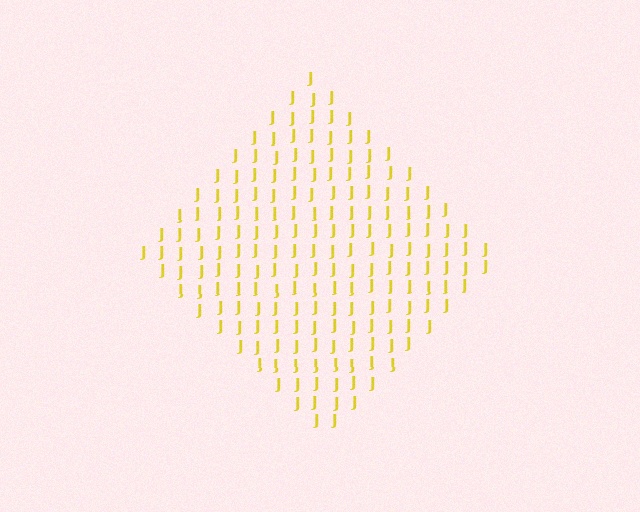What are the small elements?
The small elements are letter J's.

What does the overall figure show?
The overall figure shows a diamond.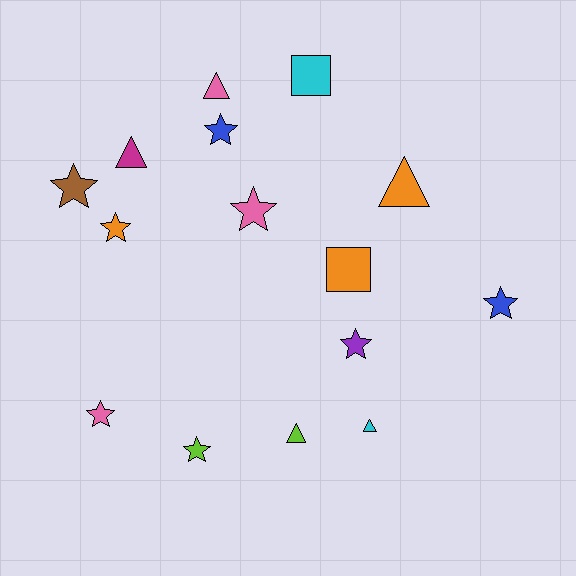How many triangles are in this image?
There are 5 triangles.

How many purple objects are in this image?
There is 1 purple object.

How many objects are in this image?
There are 15 objects.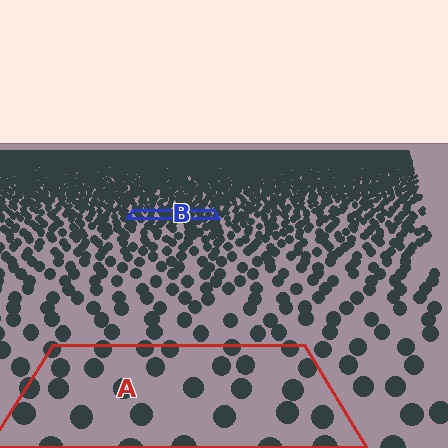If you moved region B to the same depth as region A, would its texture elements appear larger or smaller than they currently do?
They would appear larger. At a closer depth, the same texture elements are projected at a bigger on-screen size.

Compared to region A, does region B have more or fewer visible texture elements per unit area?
Region B has more texture elements per unit area — they are packed more densely because it is farther away.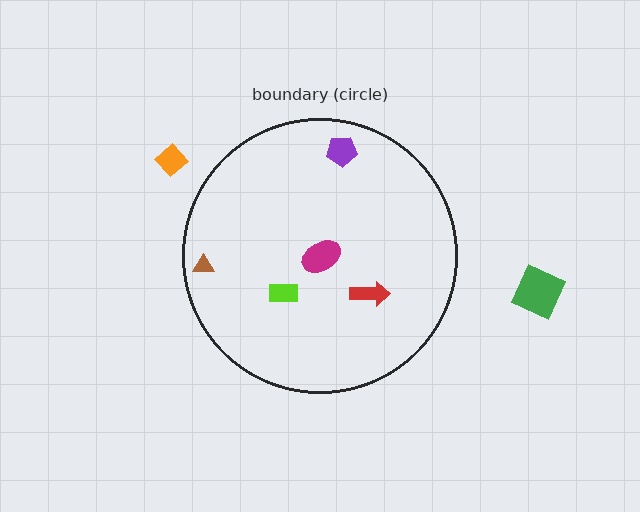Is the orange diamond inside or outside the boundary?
Outside.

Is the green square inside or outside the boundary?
Outside.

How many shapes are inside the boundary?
5 inside, 2 outside.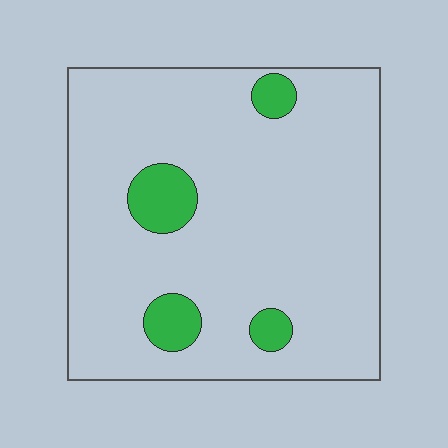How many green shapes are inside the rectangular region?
4.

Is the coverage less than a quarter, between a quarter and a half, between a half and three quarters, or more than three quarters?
Less than a quarter.